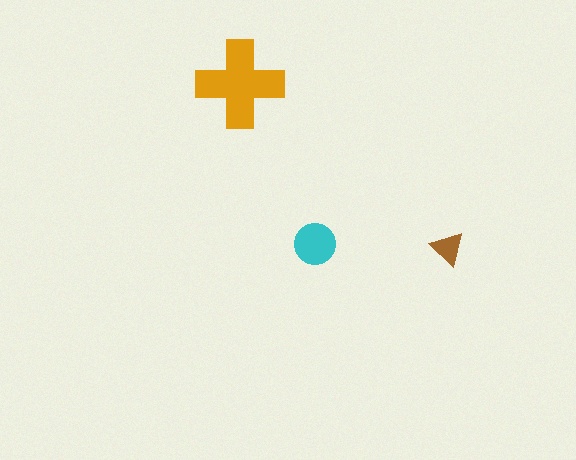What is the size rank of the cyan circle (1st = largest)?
2nd.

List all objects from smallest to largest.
The brown triangle, the cyan circle, the orange cross.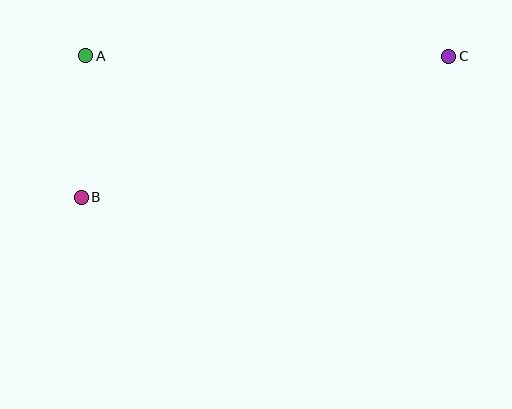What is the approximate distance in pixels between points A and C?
The distance between A and C is approximately 363 pixels.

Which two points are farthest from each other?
Points B and C are farthest from each other.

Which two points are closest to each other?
Points A and B are closest to each other.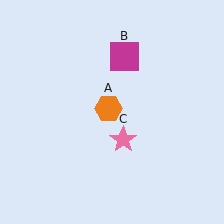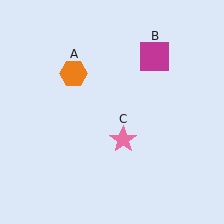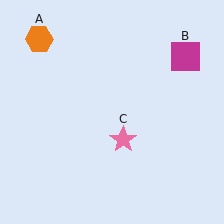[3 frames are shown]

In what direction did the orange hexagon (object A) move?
The orange hexagon (object A) moved up and to the left.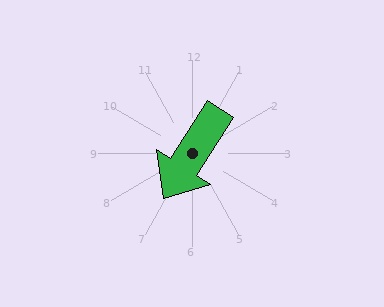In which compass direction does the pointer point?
Southwest.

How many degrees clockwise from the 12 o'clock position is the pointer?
Approximately 213 degrees.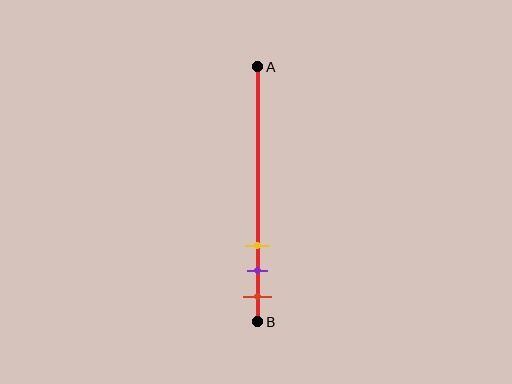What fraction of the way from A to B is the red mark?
The red mark is approximately 90% (0.9) of the way from A to B.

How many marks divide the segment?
There are 3 marks dividing the segment.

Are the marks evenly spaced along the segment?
Yes, the marks are approximately evenly spaced.